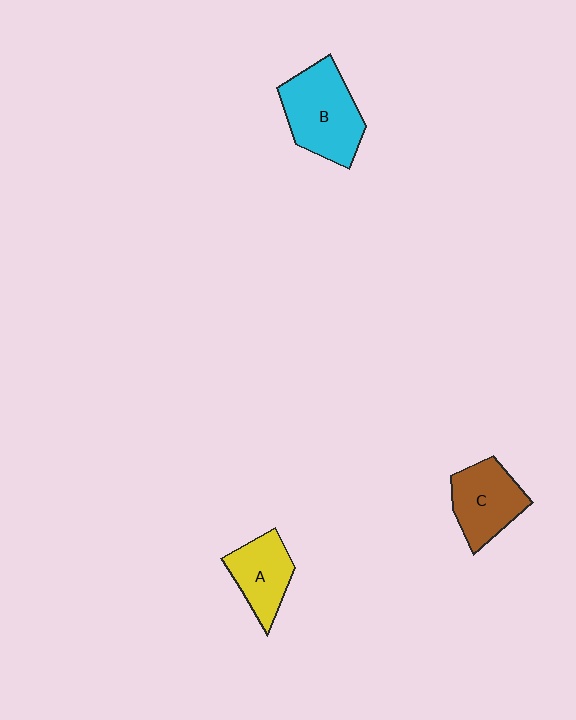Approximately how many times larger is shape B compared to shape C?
Approximately 1.3 times.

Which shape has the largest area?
Shape B (cyan).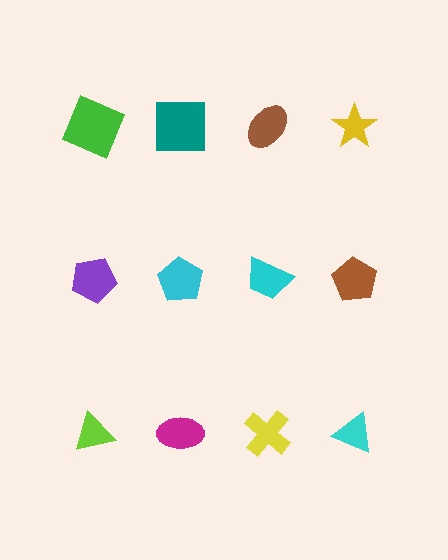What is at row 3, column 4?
A cyan triangle.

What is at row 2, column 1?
A purple pentagon.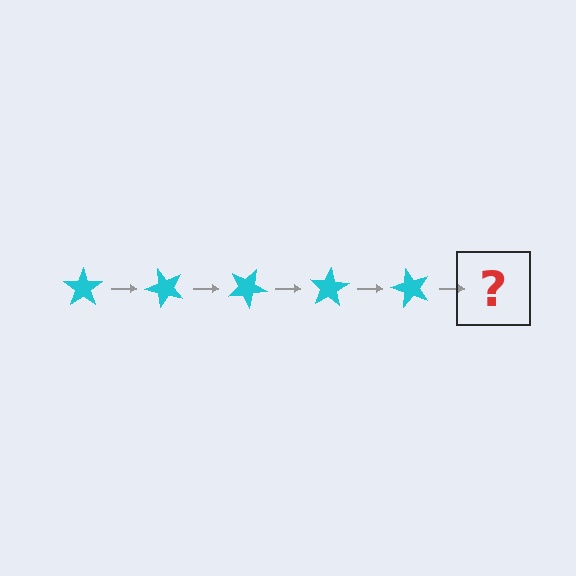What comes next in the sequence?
The next element should be a cyan star rotated 250 degrees.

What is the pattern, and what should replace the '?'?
The pattern is that the star rotates 50 degrees each step. The '?' should be a cyan star rotated 250 degrees.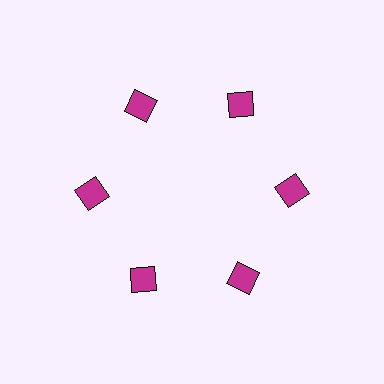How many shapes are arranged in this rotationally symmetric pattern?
There are 6 shapes, arranged in 6 groups of 1.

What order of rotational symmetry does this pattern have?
This pattern has 6-fold rotational symmetry.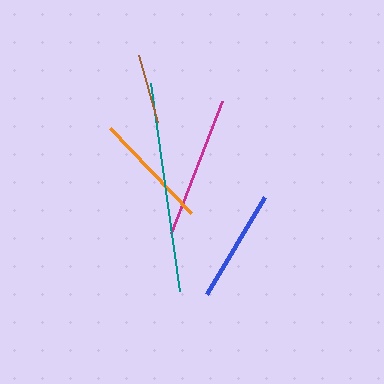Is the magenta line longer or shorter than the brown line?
The magenta line is longer than the brown line.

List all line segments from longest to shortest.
From longest to shortest: teal, magenta, orange, blue, brown.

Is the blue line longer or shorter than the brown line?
The blue line is longer than the brown line.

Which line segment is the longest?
The teal line is the longest at approximately 210 pixels.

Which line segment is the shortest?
The brown line is the shortest at approximately 69 pixels.